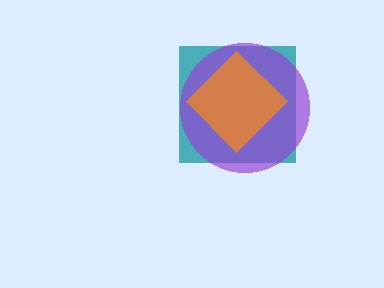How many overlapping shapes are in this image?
There are 3 overlapping shapes in the image.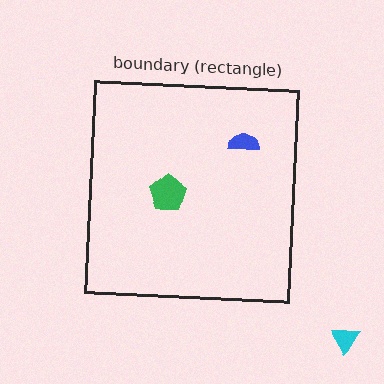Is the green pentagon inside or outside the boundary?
Inside.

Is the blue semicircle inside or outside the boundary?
Inside.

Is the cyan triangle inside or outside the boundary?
Outside.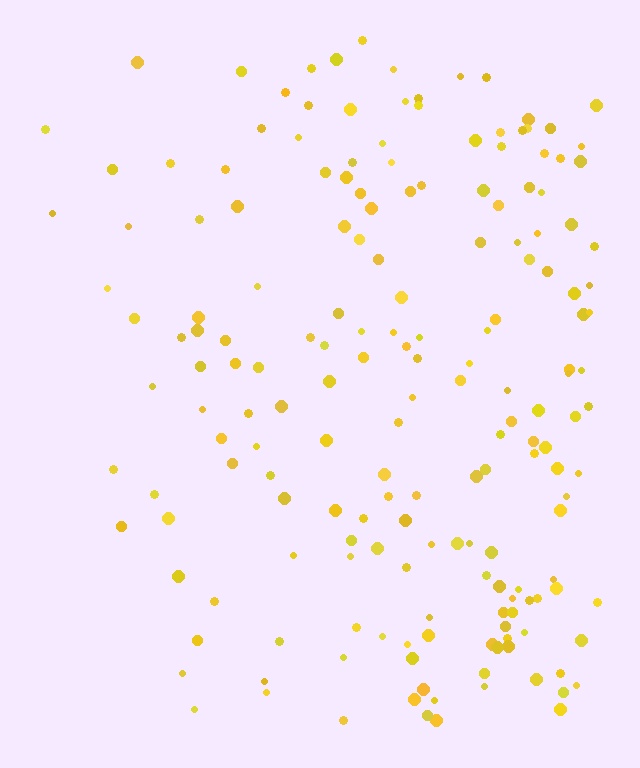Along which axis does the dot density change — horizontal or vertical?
Horizontal.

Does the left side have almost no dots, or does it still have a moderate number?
Still a moderate number, just noticeably fewer than the right.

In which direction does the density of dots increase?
From left to right, with the right side densest.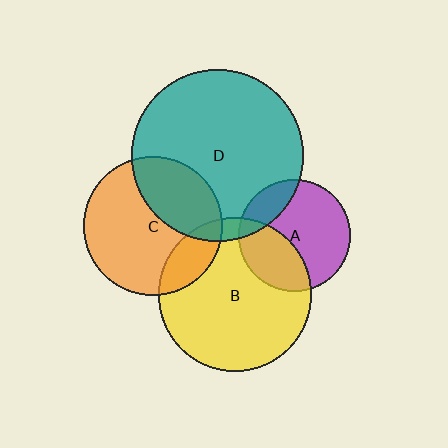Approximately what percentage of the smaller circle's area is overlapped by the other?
Approximately 35%.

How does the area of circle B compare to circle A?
Approximately 1.9 times.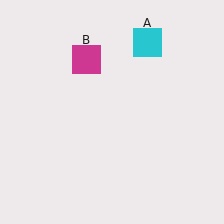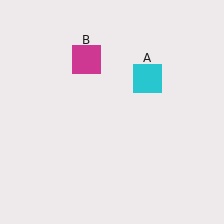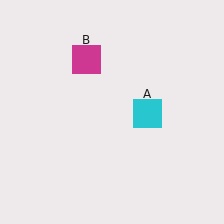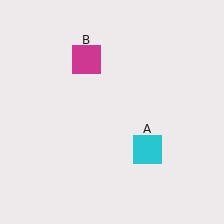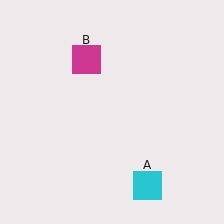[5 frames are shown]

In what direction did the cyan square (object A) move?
The cyan square (object A) moved down.